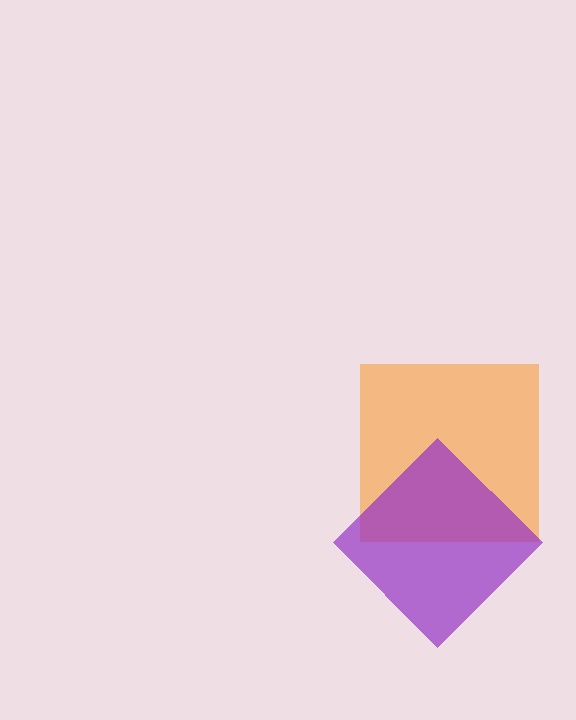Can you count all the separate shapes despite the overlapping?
Yes, there are 2 separate shapes.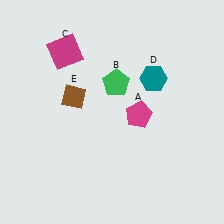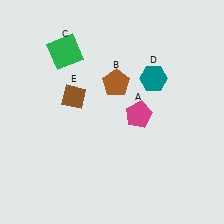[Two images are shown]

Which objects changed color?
B changed from green to brown. C changed from magenta to green.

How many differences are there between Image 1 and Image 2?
There are 2 differences between the two images.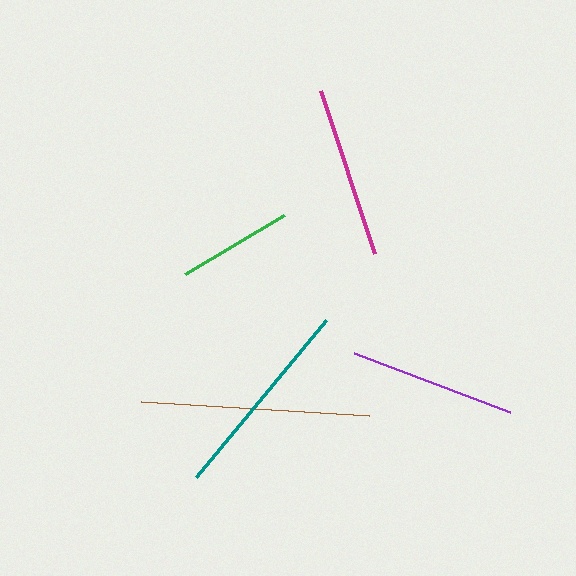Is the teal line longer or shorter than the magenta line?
The teal line is longer than the magenta line.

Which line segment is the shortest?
The green line is the shortest at approximately 115 pixels.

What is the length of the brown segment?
The brown segment is approximately 228 pixels long.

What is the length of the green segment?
The green segment is approximately 115 pixels long.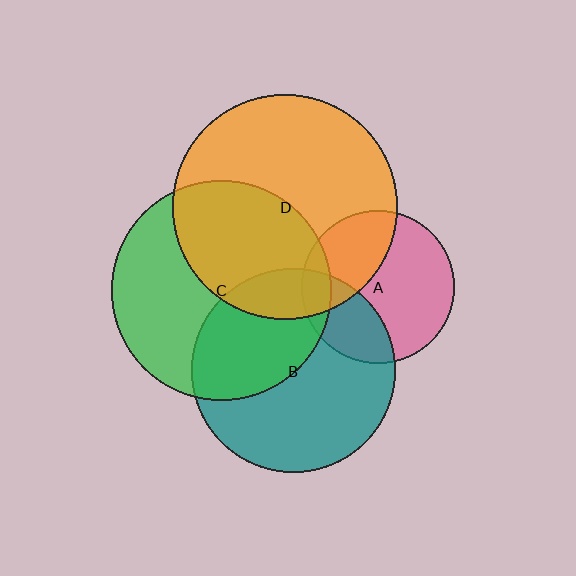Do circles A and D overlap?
Yes.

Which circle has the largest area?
Circle D (orange).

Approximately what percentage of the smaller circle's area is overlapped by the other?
Approximately 35%.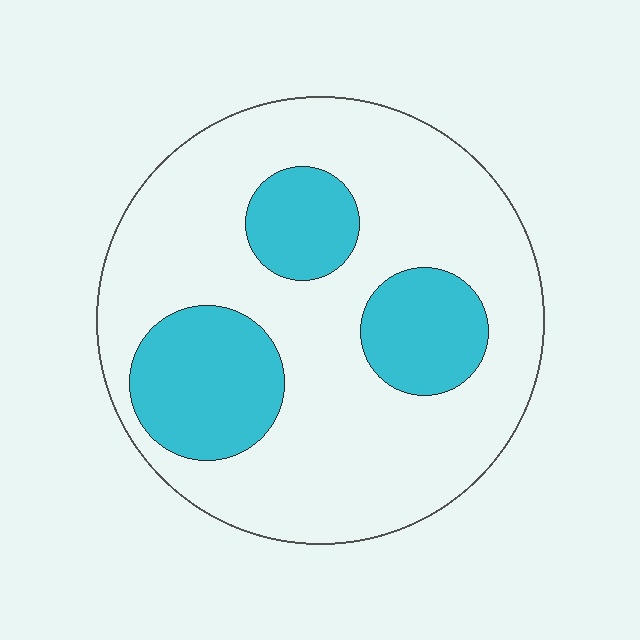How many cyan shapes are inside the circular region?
3.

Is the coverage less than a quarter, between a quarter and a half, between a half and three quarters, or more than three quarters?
Between a quarter and a half.